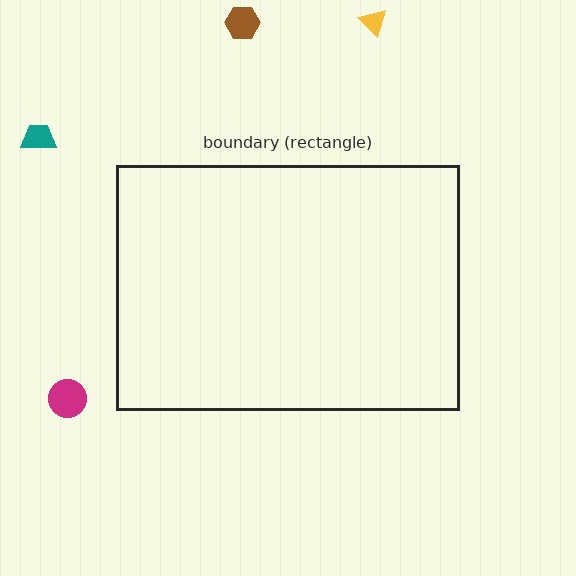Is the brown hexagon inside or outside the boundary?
Outside.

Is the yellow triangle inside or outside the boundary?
Outside.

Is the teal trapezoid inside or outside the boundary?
Outside.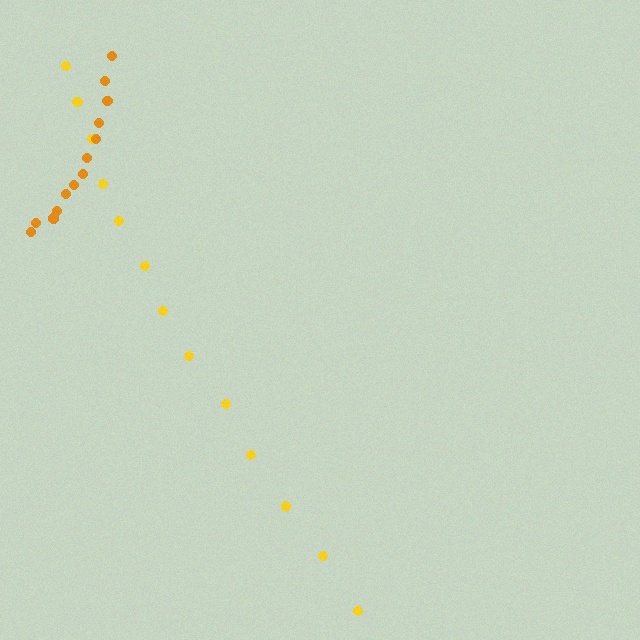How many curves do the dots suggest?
There are 2 distinct paths.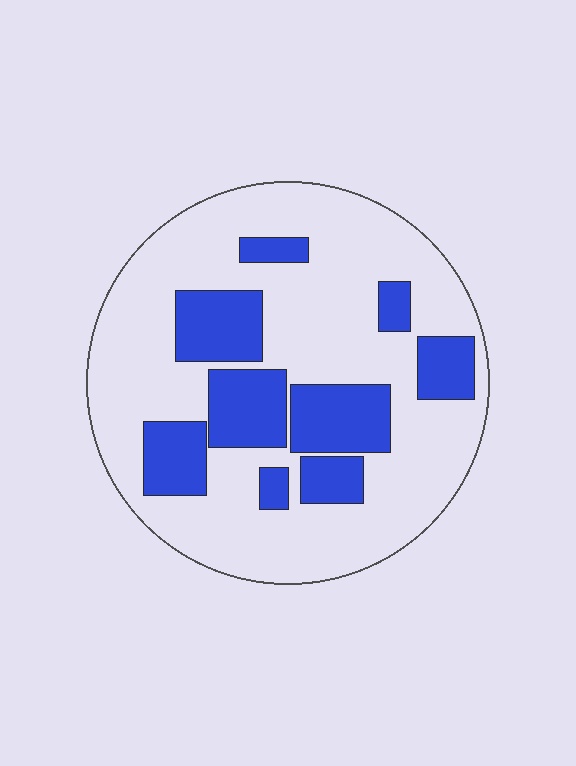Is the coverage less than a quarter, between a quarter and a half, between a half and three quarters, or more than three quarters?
Between a quarter and a half.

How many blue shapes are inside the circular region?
9.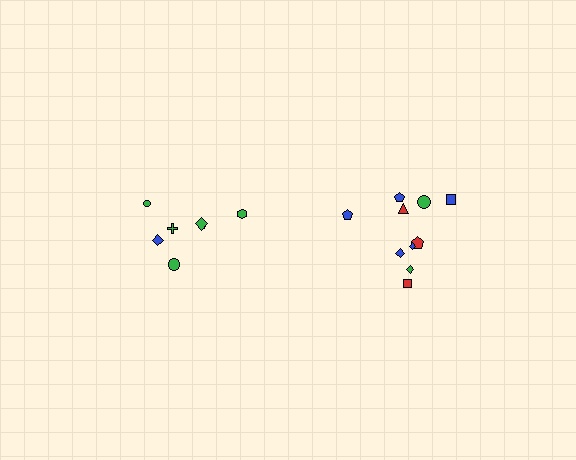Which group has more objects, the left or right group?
The right group.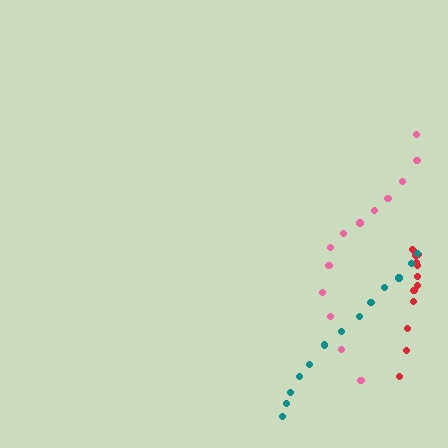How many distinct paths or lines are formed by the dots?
There are 3 distinct paths.